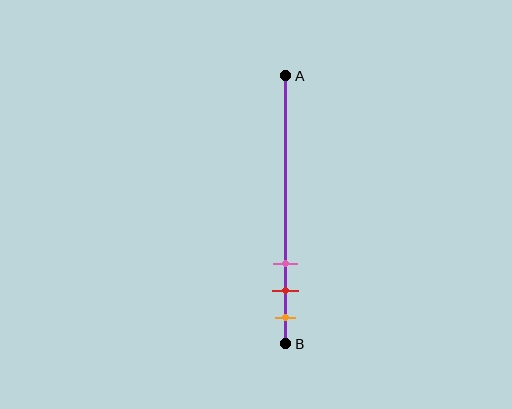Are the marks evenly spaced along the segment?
Yes, the marks are approximately evenly spaced.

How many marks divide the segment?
There are 3 marks dividing the segment.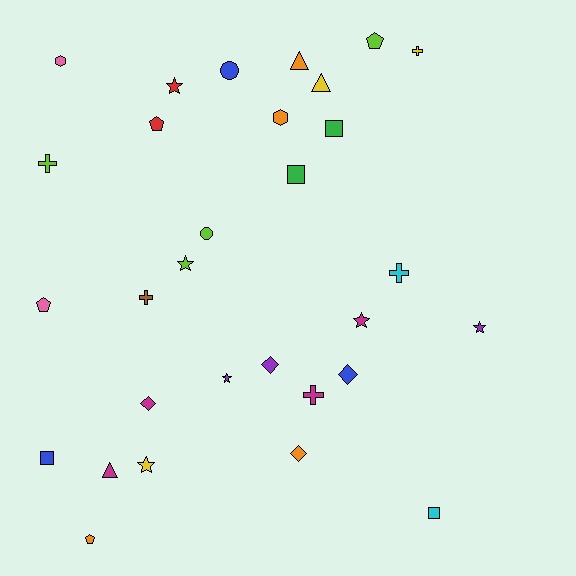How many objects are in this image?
There are 30 objects.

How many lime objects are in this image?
There are 4 lime objects.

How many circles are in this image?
There are 2 circles.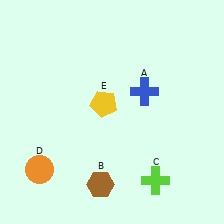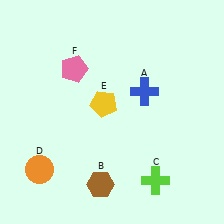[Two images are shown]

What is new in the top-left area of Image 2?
A pink pentagon (F) was added in the top-left area of Image 2.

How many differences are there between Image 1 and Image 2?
There is 1 difference between the two images.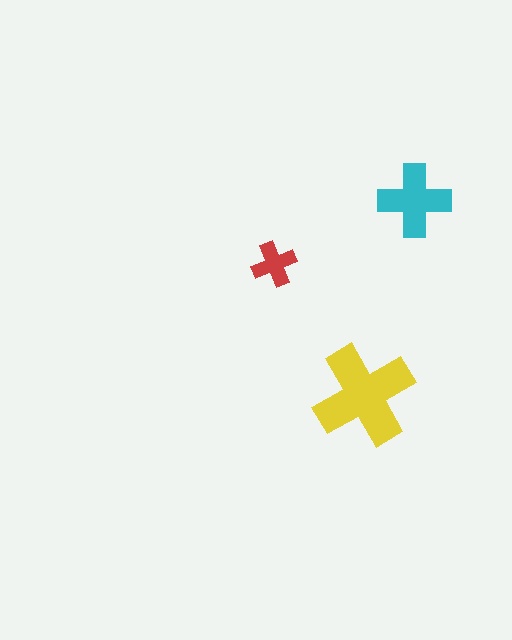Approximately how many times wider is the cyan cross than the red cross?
About 1.5 times wider.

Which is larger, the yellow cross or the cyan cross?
The yellow one.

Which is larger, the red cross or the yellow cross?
The yellow one.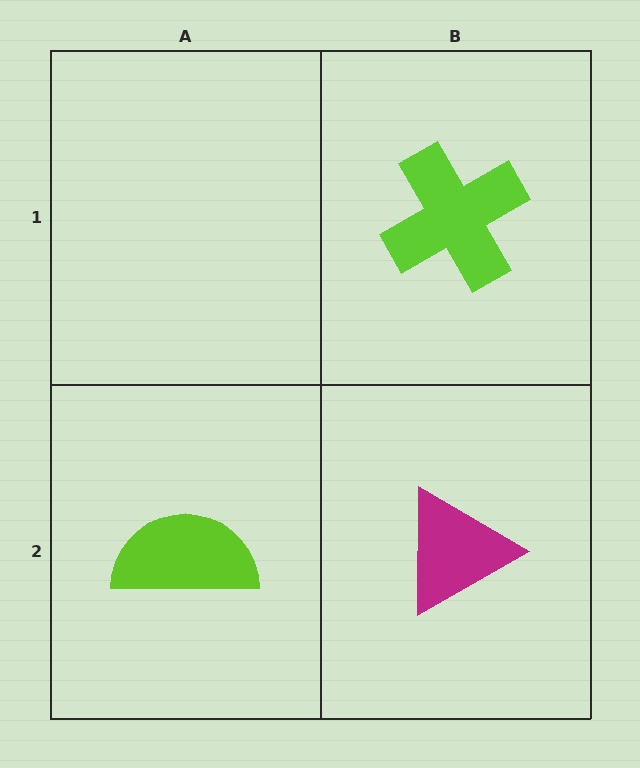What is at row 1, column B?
A lime cross.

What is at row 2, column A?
A lime semicircle.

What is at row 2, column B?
A magenta triangle.